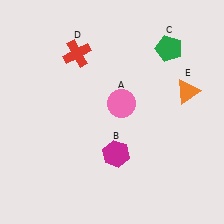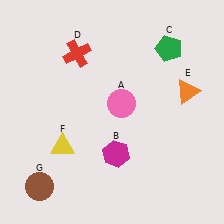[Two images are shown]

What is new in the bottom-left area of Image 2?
A brown circle (G) was added in the bottom-left area of Image 2.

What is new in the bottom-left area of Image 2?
A yellow triangle (F) was added in the bottom-left area of Image 2.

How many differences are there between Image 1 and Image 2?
There are 2 differences between the two images.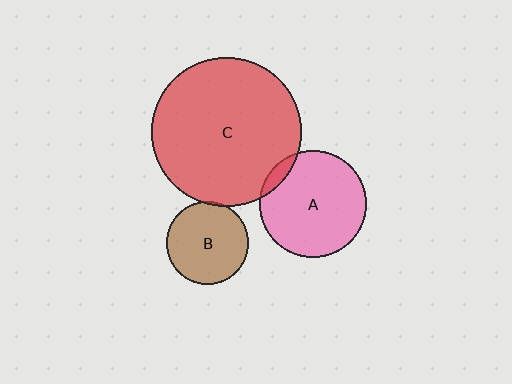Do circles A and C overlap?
Yes.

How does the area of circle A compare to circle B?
Approximately 1.7 times.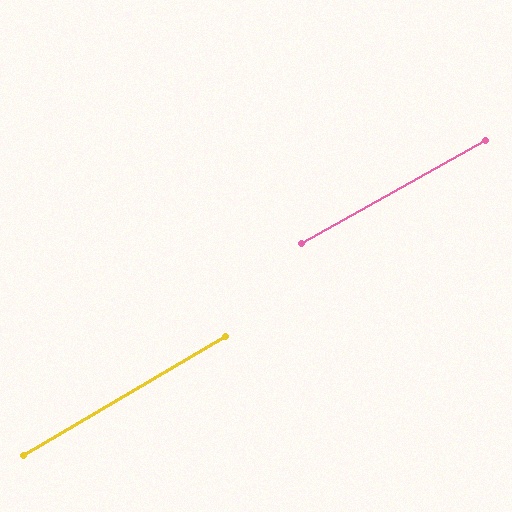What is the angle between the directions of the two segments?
Approximately 1 degree.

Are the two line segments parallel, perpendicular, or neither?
Parallel — their directions differ by only 1.2°.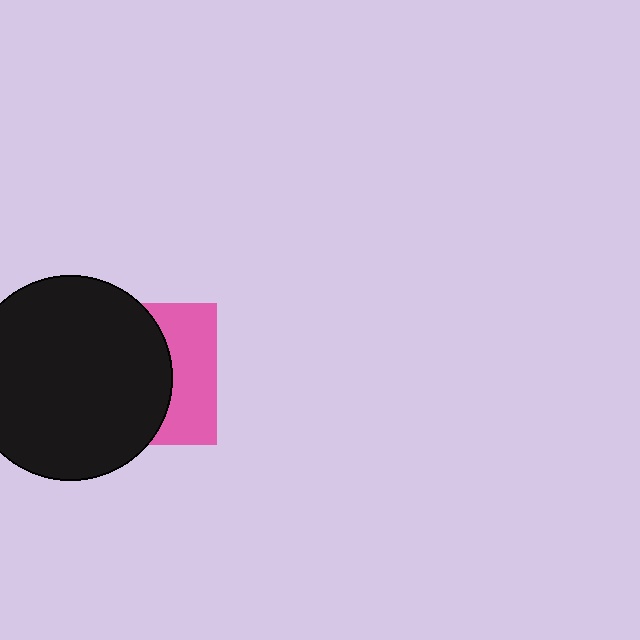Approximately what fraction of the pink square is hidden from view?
Roughly 62% of the pink square is hidden behind the black circle.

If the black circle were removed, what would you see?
You would see the complete pink square.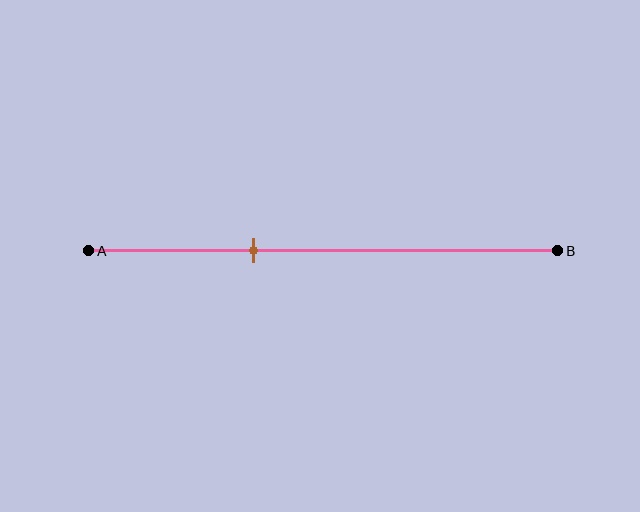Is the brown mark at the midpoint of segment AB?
No, the mark is at about 35% from A, not at the 50% midpoint.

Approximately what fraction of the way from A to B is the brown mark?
The brown mark is approximately 35% of the way from A to B.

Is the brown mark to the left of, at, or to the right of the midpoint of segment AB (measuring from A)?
The brown mark is to the left of the midpoint of segment AB.